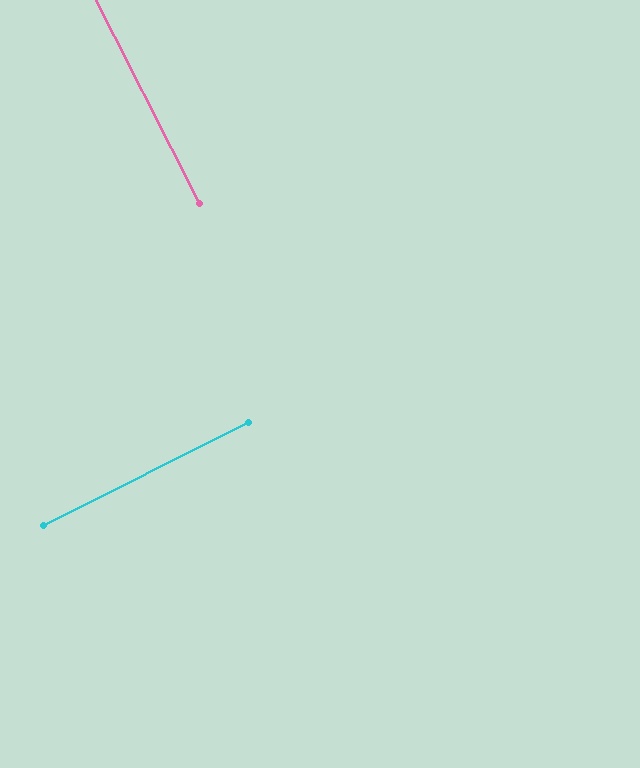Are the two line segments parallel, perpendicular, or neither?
Perpendicular — they meet at approximately 90°.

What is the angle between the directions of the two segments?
Approximately 90 degrees.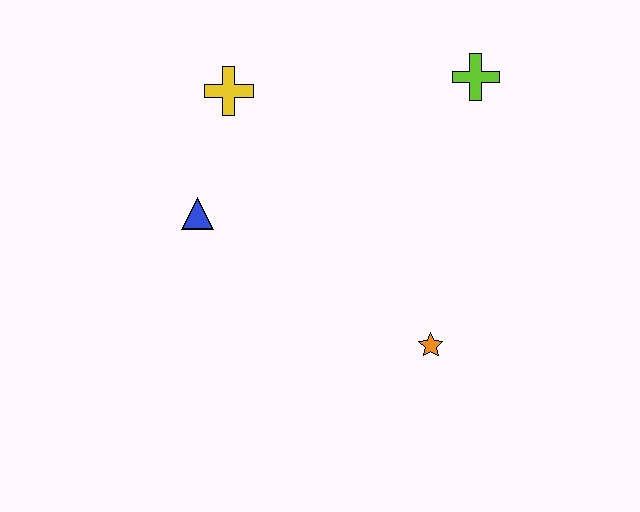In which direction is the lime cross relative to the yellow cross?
The lime cross is to the right of the yellow cross.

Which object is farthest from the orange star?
The yellow cross is farthest from the orange star.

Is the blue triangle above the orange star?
Yes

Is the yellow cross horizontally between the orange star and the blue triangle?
Yes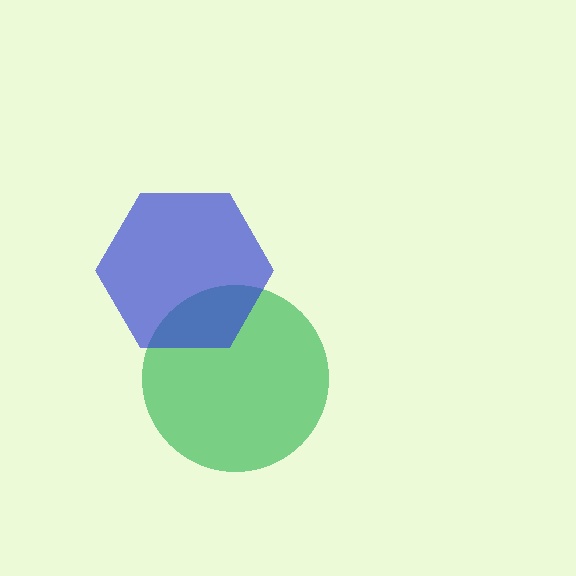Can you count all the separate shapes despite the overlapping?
Yes, there are 2 separate shapes.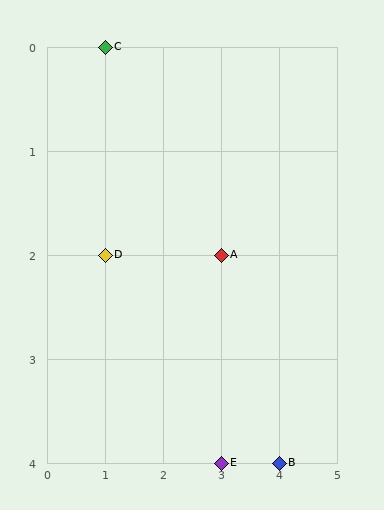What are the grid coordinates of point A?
Point A is at grid coordinates (3, 2).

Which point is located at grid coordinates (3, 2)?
Point A is at (3, 2).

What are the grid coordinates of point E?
Point E is at grid coordinates (3, 4).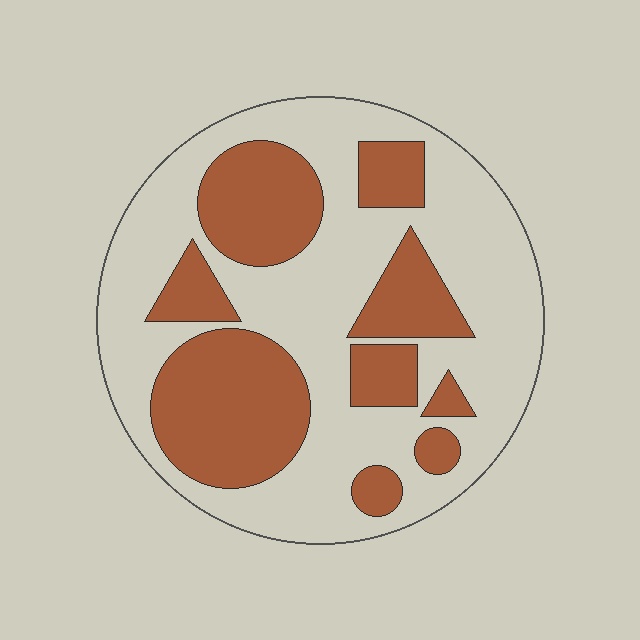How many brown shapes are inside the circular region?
9.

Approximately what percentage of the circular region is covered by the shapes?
Approximately 35%.